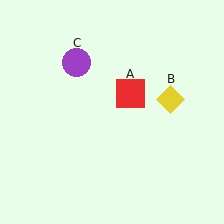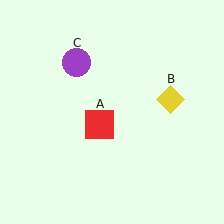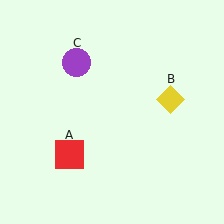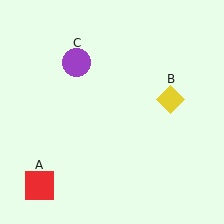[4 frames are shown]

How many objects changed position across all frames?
1 object changed position: red square (object A).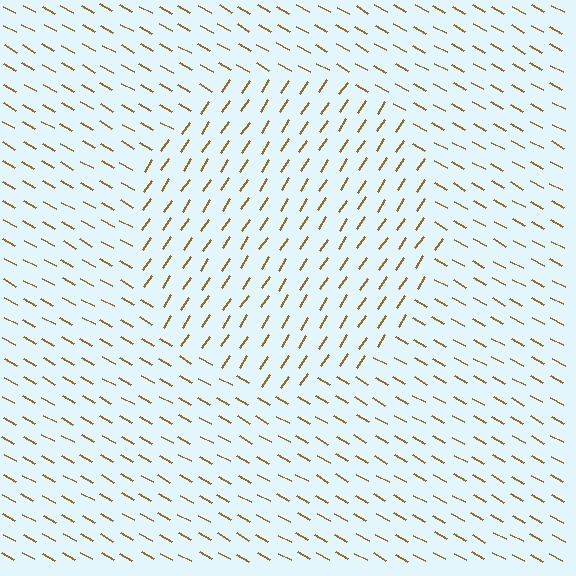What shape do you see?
I see a circle.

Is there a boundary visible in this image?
Yes, there is a texture boundary formed by a change in line orientation.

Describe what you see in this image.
The image is filled with small brown line segments. A circle region in the image has lines oriented differently from the surrounding lines, creating a visible texture boundary.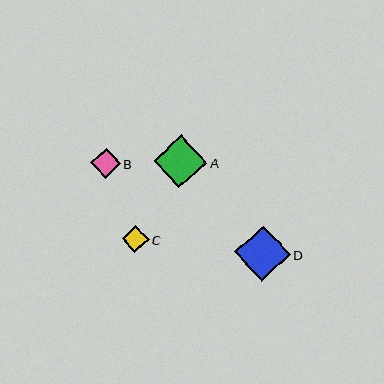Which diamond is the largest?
Diamond D is the largest with a size of approximately 55 pixels.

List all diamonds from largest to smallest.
From largest to smallest: D, A, B, C.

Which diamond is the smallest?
Diamond C is the smallest with a size of approximately 27 pixels.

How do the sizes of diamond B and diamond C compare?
Diamond B and diamond C are approximately the same size.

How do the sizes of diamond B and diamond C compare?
Diamond B and diamond C are approximately the same size.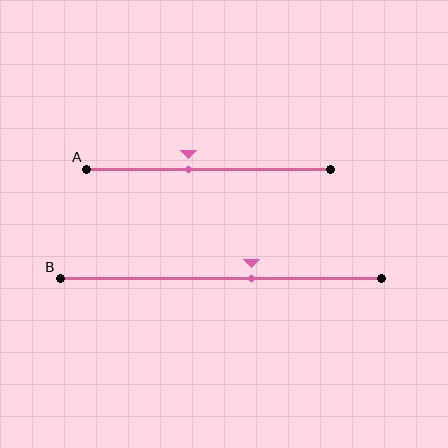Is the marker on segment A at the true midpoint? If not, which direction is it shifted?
No, the marker on segment A is shifted to the left by about 9% of the segment length.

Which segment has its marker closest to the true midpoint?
Segment A has its marker closest to the true midpoint.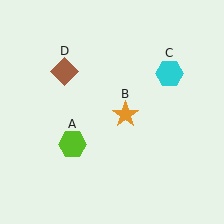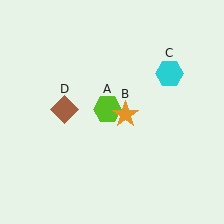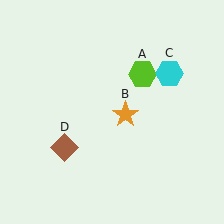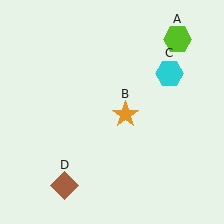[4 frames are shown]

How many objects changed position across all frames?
2 objects changed position: lime hexagon (object A), brown diamond (object D).